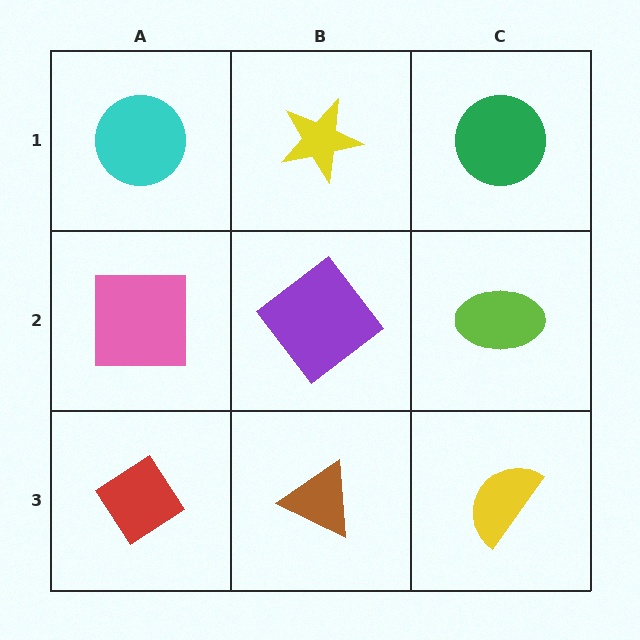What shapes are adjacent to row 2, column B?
A yellow star (row 1, column B), a brown triangle (row 3, column B), a pink square (row 2, column A), a lime ellipse (row 2, column C).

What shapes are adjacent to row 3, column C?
A lime ellipse (row 2, column C), a brown triangle (row 3, column B).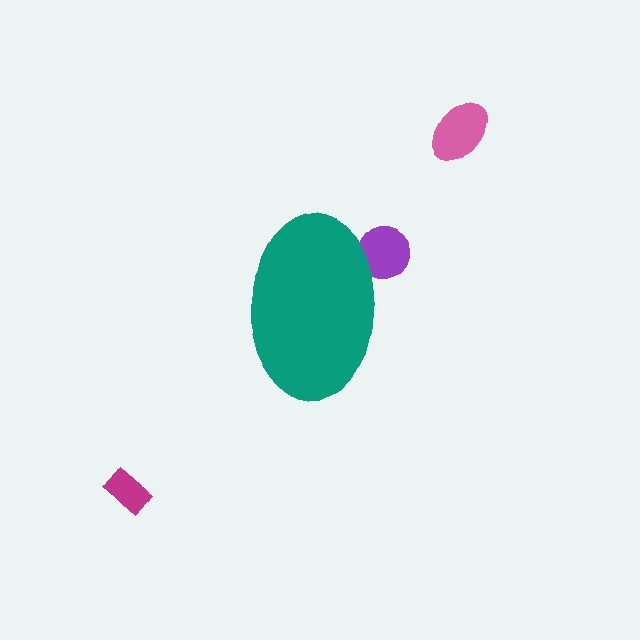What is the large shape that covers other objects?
A teal ellipse.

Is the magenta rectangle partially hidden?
No, the magenta rectangle is fully visible.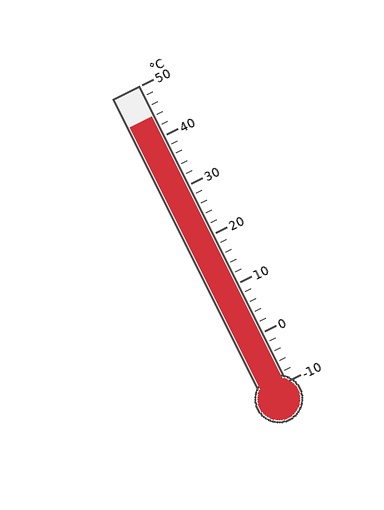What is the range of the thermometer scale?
The thermometer scale ranges from -10°C to 50°C.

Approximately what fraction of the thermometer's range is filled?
The thermometer is filled to approximately 90% of its range.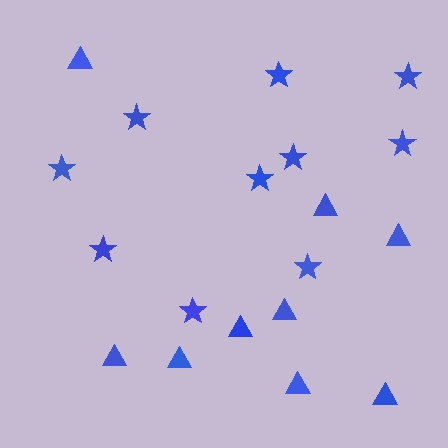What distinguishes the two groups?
There are 2 groups: one group of stars (10) and one group of triangles (9).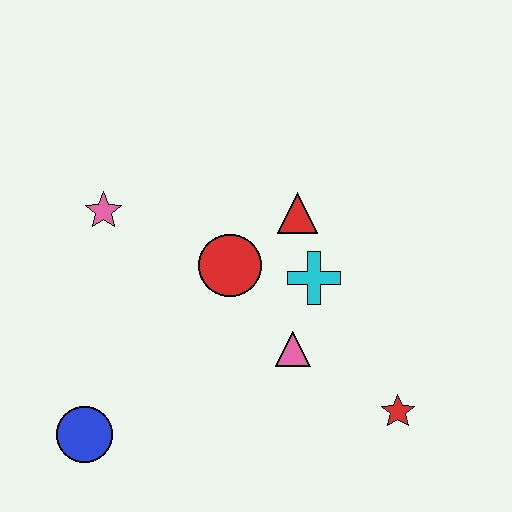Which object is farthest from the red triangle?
The blue circle is farthest from the red triangle.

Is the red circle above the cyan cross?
Yes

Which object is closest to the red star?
The pink triangle is closest to the red star.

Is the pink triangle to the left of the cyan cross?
Yes